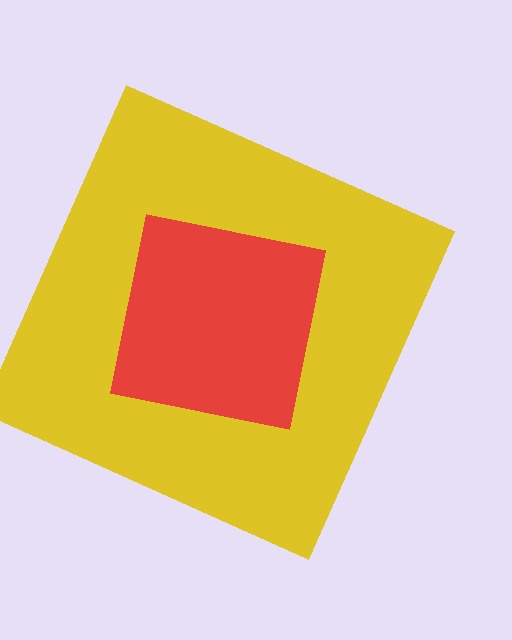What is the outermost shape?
The yellow square.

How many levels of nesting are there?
2.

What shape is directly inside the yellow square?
The red square.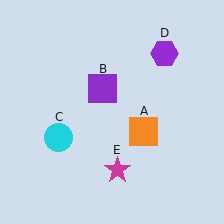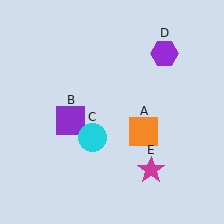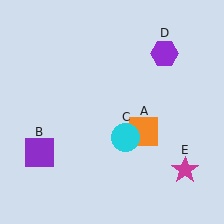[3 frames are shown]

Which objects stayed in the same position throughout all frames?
Orange square (object A) and purple hexagon (object D) remained stationary.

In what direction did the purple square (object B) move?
The purple square (object B) moved down and to the left.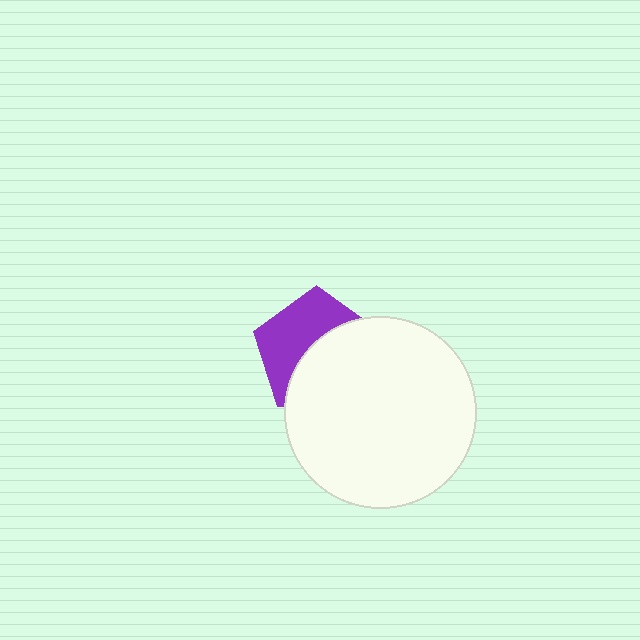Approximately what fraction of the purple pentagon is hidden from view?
Roughly 53% of the purple pentagon is hidden behind the white circle.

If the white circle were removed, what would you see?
You would see the complete purple pentagon.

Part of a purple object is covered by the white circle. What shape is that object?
It is a pentagon.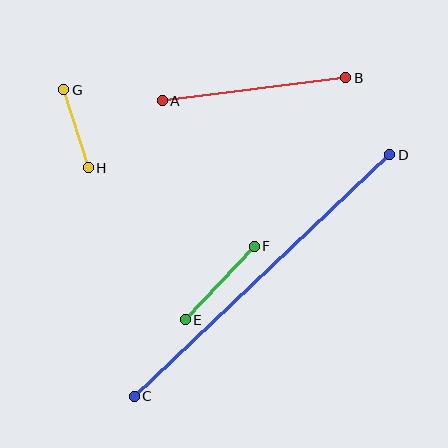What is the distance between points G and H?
The distance is approximately 82 pixels.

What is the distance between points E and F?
The distance is approximately 101 pixels.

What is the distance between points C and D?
The distance is approximately 352 pixels.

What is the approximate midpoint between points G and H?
The midpoint is at approximately (76, 129) pixels.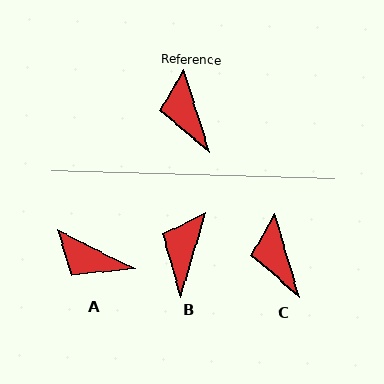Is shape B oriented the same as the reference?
No, it is off by about 34 degrees.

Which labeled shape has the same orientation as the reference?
C.